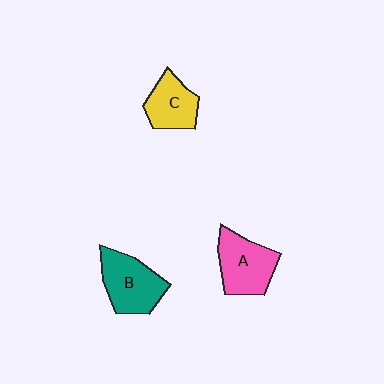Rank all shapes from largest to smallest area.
From largest to smallest: B (teal), A (pink), C (yellow).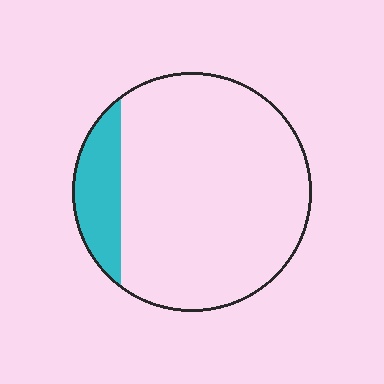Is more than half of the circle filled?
No.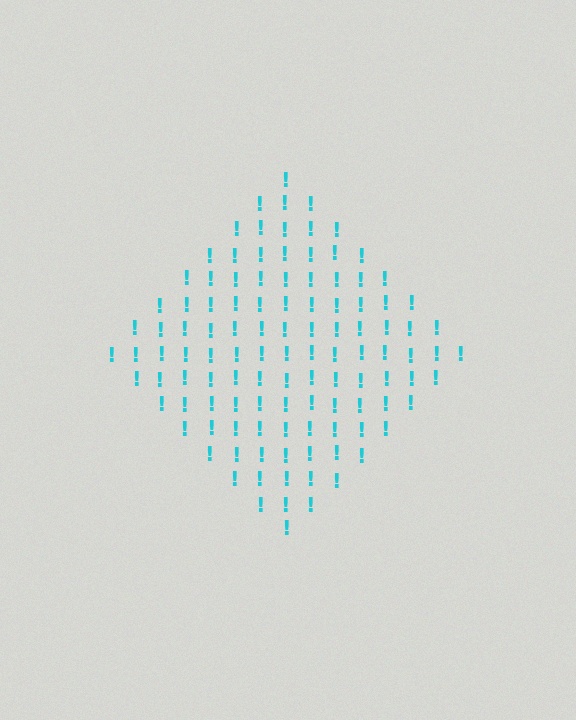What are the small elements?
The small elements are exclamation marks.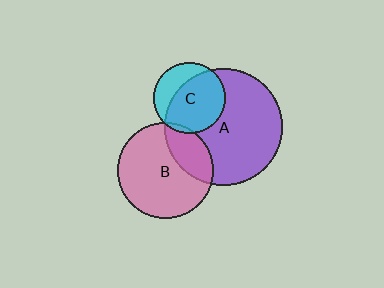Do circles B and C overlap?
Yes.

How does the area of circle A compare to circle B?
Approximately 1.5 times.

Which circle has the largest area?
Circle A (purple).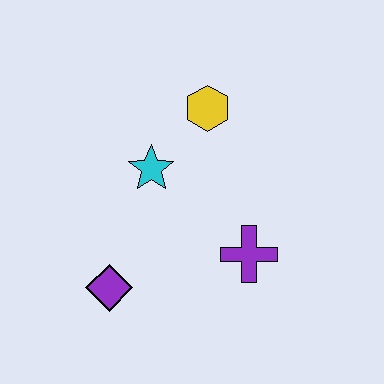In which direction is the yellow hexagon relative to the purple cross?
The yellow hexagon is above the purple cross.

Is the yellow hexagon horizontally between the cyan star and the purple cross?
Yes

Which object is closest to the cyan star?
The yellow hexagon is closest to the cyan star.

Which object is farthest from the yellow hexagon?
The purple diamond is farthest from the yellow hexagon.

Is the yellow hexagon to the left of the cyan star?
No